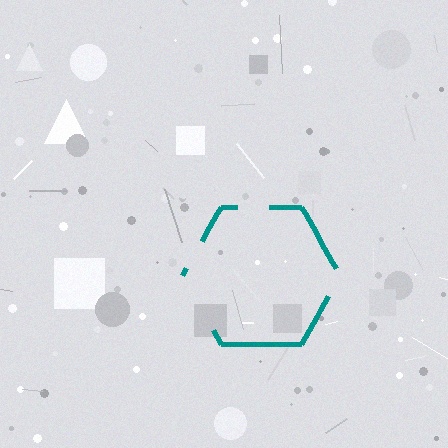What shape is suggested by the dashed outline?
The dashed outline suggests a hexagon.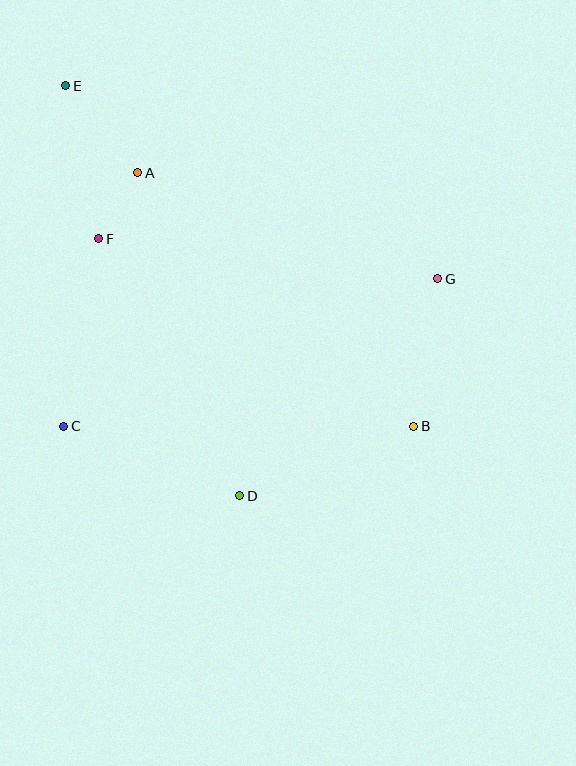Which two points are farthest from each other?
Points B and E are farthest from each other.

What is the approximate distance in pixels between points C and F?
The distance between C and F is approximately 191 pixels.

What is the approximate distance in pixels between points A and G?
The distance between A and G is approximately 318 pixels.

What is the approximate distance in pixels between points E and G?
The distance between E and G is approximately 419 pixels.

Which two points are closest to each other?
Points A and F are closest to each other.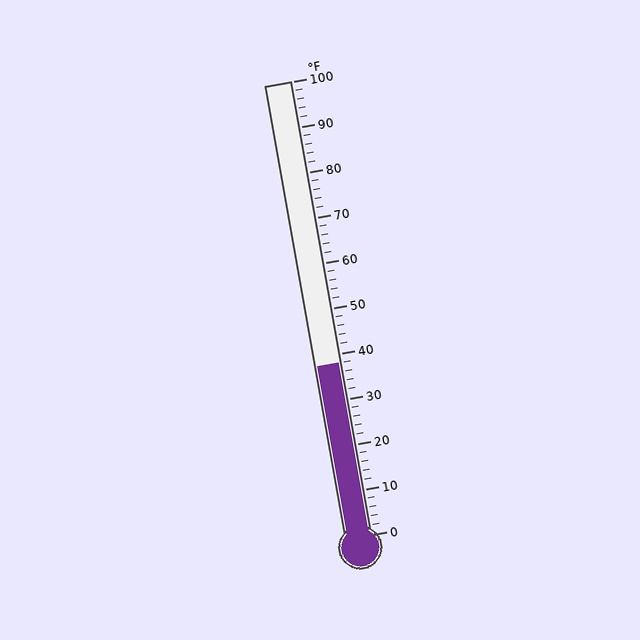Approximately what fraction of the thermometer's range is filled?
The thermometer is filled to approximately 40% of its range.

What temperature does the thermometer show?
The thermometer shows approximately 38°F.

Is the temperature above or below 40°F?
The temperature is below 40°F.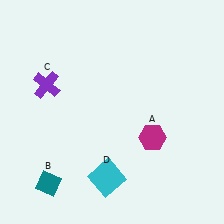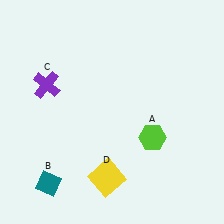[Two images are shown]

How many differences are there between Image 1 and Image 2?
There are 2 differences between the two images.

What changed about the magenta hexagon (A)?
In Image 1, A is magenta. In Image 2, it changed to lime.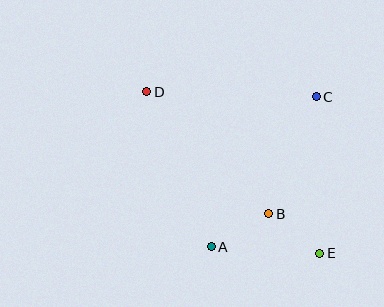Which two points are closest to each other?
Points B and E are closest to each other.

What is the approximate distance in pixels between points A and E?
The distance between A and E is approximately 109 pixels.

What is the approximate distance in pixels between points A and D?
The distance between A and D is approximately 168 pixels.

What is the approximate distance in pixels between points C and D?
The distance between C and D is approximately 170 pixels.